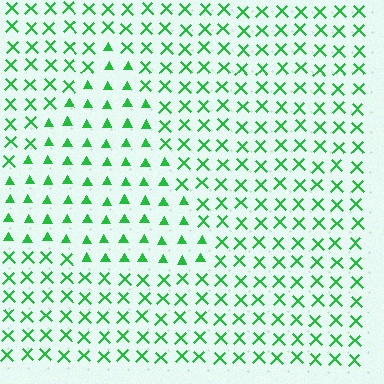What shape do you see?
I see a triangle.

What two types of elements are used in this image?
The image uses triangles inside the triangle region and X marks outside it.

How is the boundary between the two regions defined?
The boundary is defined by a change in element shape: triangles inside vs. X marks outside. All elements share the same color and spacing.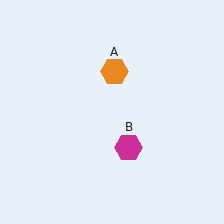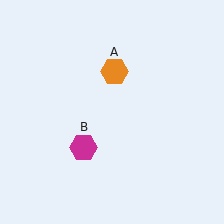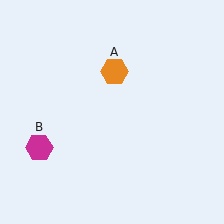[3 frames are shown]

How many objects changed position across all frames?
1 object changed position: magenta hexagon (object B).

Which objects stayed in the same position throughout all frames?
Orange hexagon (object A) remained stationary.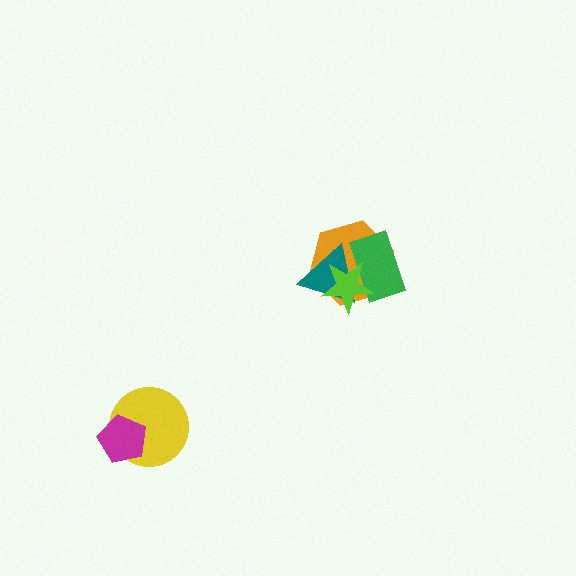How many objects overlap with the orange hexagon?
3 objects overlap with the orange hexagon.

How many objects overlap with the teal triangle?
3 objects overlap with the teal triangle.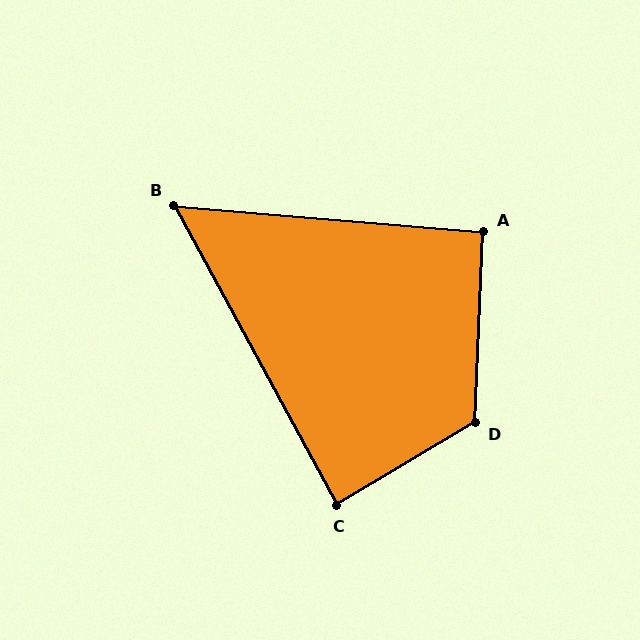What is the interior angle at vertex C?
Approximately 88 degrees (approximately right).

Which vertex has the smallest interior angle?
B, at approximately 57 degrees.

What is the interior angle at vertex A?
Approximately 92 degrees (approximately right).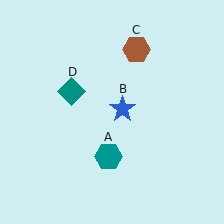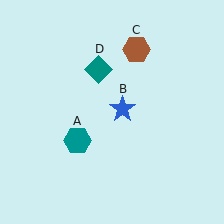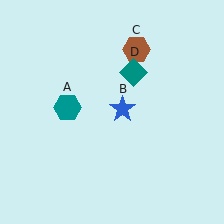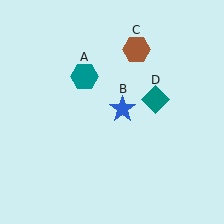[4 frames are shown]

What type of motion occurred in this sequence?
The teal hexagon (object A), teal diamond (object D) rotated clockwise around the center of the scene.